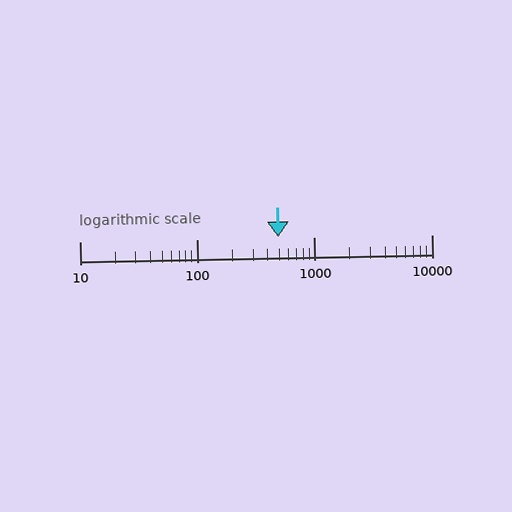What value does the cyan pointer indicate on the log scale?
The pointer indicates approximately 490.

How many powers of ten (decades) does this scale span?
The scale spans 3 decades, from 10 to 10000.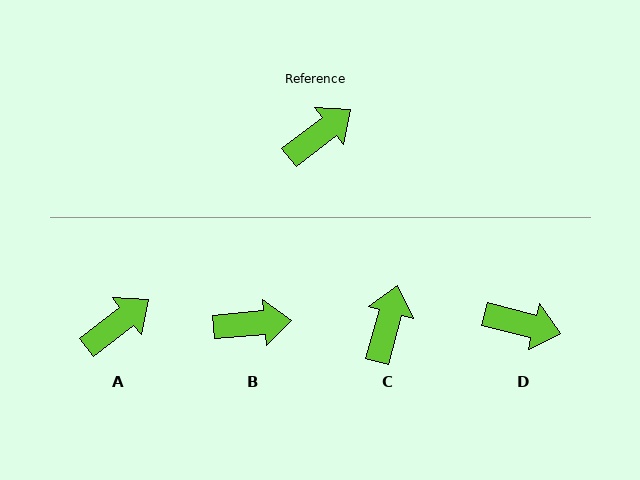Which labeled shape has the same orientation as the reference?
A.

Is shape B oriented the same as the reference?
No, it is off by about 33 degrees.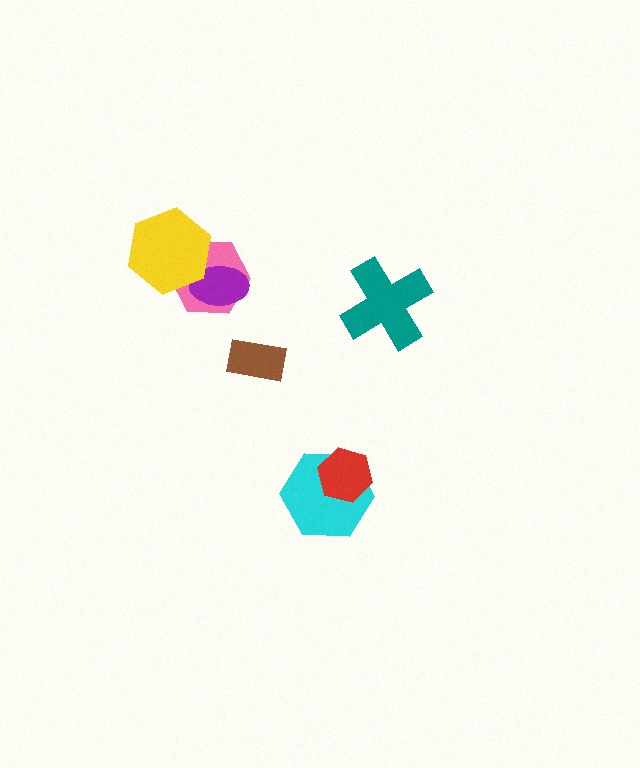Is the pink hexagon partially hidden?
Yes, it is partially covered by another shape.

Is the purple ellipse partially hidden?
Yes, it is partially covered by another shape.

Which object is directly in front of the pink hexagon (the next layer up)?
The purple ellipse is directly in front of the pink hexagon.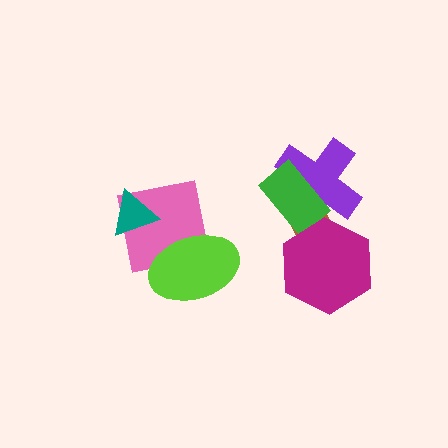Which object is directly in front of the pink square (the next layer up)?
The teal triangle is directly in front of the pink square.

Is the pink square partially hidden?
Yes, it is partially covered by another shape.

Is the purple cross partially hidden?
Yes, it is partially covered by another shape.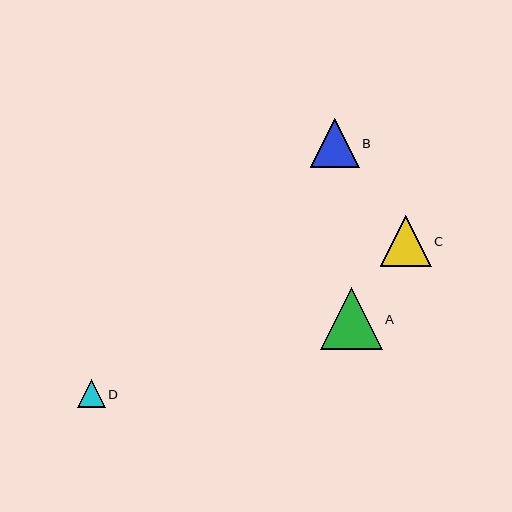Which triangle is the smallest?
Triangle D is the smallest with a size of approximately 28 pixels.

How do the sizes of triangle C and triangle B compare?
Triangle C and triangle B are approximately the same size.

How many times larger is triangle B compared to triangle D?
Triangle B is approximately 1.8 times the size of triangle D.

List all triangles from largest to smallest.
From largest to smallest: A, C, B, D.